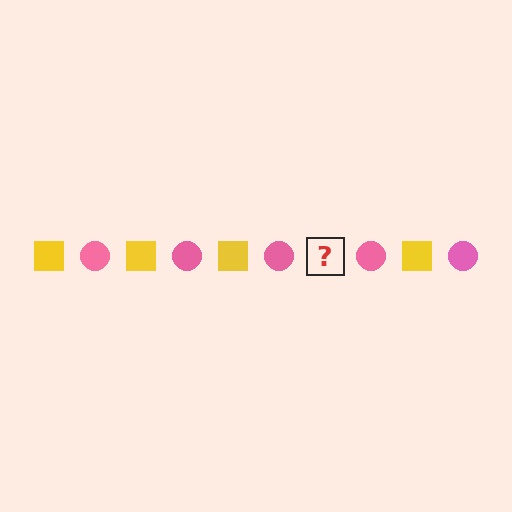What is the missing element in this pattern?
The missing element is a yellow square.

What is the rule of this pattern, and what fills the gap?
The rule is that the pattern alternates between yellow square and pink circle. The gap should be filled with a yellow square.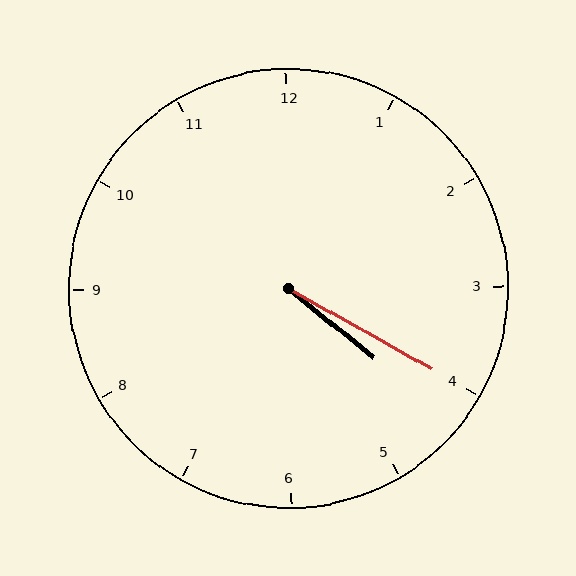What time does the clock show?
4:20.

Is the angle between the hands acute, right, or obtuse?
It is acute.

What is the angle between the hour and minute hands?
Approximately 10 degrees.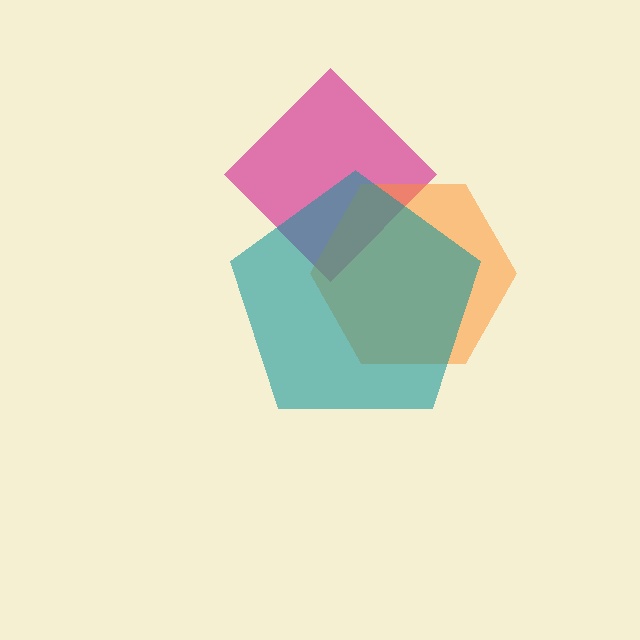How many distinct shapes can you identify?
There are 3 distinct shapes: a magenta diamond, an orange hexagon, a teal pentagon.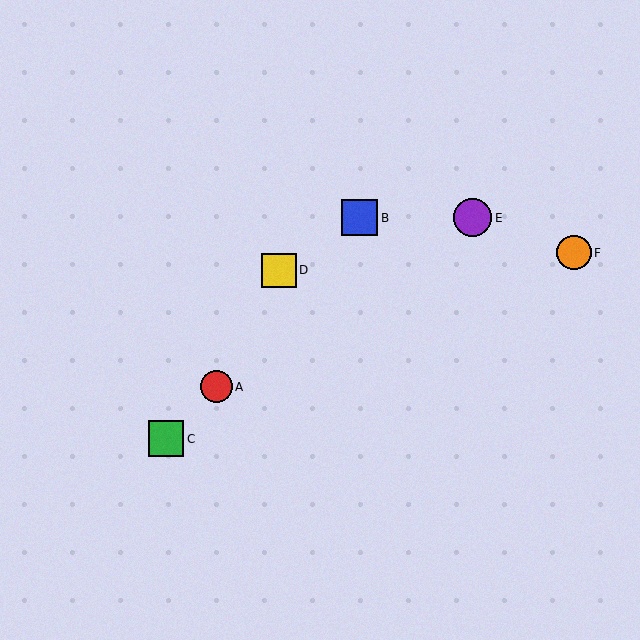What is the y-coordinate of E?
Object E is at y≈218.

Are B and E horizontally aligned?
Yes, both are at y≈218.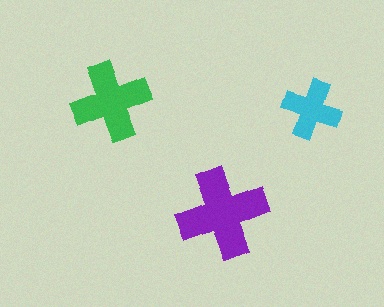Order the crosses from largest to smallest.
the purple one, the green one, the cyan one.